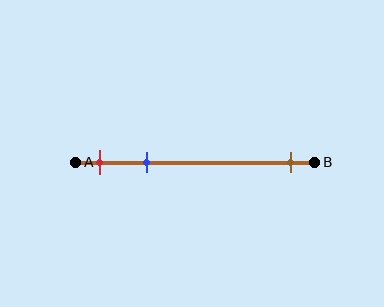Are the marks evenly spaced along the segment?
No, the marks are not evenly spaced.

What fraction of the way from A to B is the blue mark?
The blue mark is approximately 30% (0.3) of the way from A to B.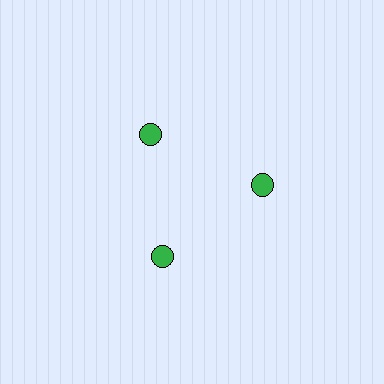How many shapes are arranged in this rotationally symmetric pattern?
There are 3 shapes, arranged in 3 groups of 1.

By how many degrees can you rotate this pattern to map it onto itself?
The pattern maps onto itself every 120 degrees of rotation.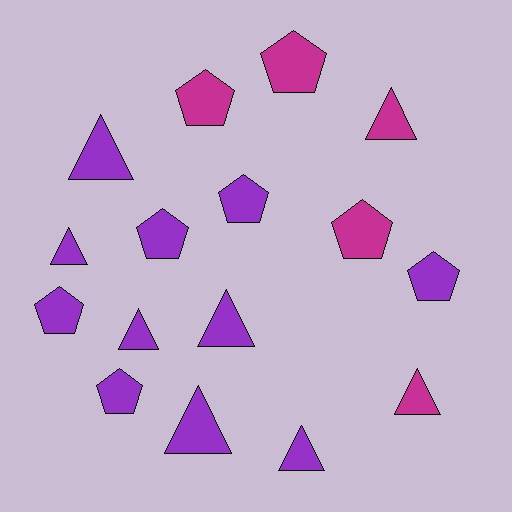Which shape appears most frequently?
Triangle, with 8 objects.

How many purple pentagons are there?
There are 5 purple pentagons.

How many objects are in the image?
There are 16 objects.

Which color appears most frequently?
Purple, with 11 objects.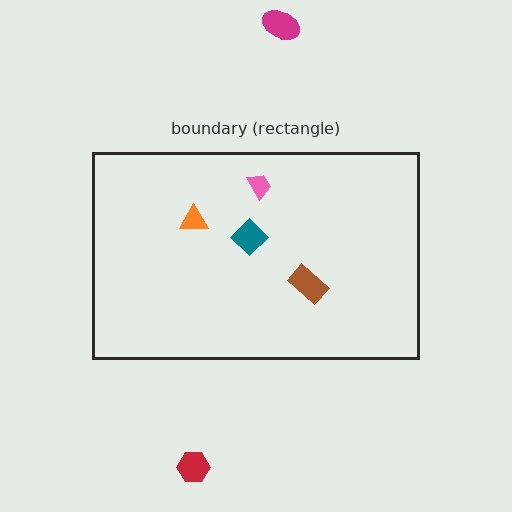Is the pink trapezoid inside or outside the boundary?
Inside.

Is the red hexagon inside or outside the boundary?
Outside.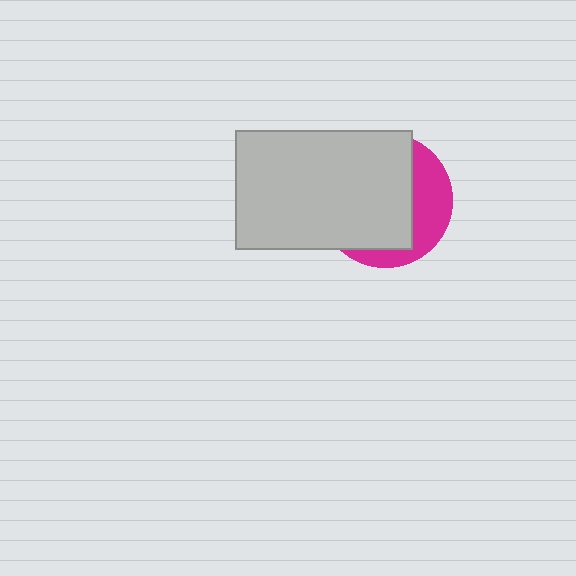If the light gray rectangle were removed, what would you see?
You would see the complete magenta circle.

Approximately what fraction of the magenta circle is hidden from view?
Roughly 68% of the magenta circle is hidden behind the light gray rectangle.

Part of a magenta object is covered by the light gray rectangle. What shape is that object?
It is a circle.